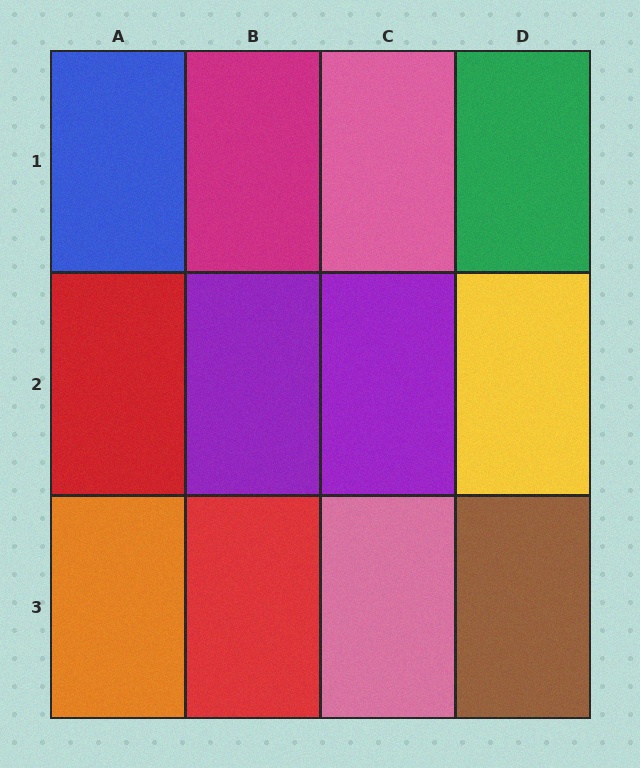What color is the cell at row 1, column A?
Blue.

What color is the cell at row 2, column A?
Red.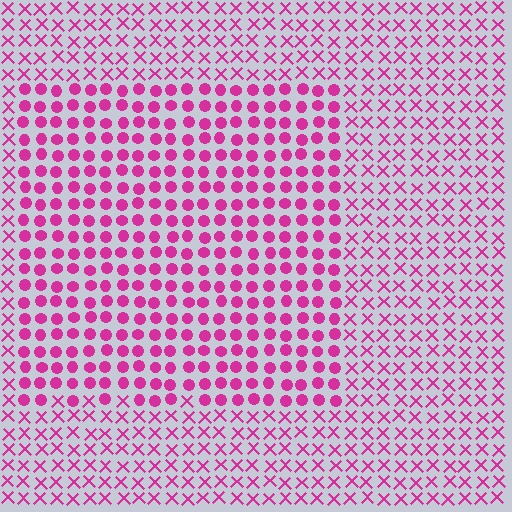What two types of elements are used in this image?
The image uses circles inside the rectangle region and X marks outside it.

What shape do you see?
I see a rectangle.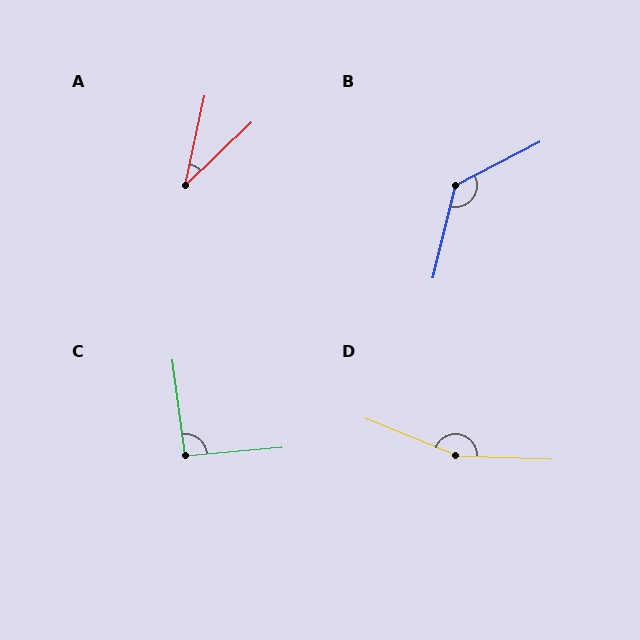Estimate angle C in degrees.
Approximately 92 degrees.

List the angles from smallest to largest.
A (34°), C (92°), B (131°), D (160°).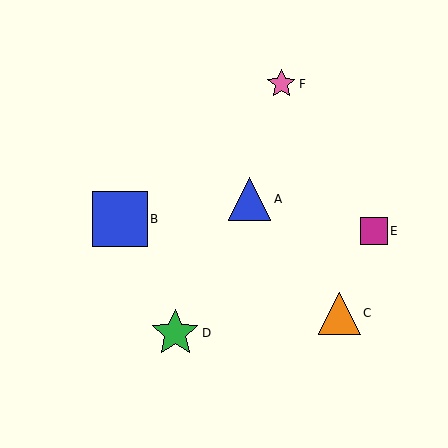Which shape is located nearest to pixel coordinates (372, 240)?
The magenta square (labeled E) at (374, 231) is nearest to that location.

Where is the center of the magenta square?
The center of the magenta square is at (374, 231).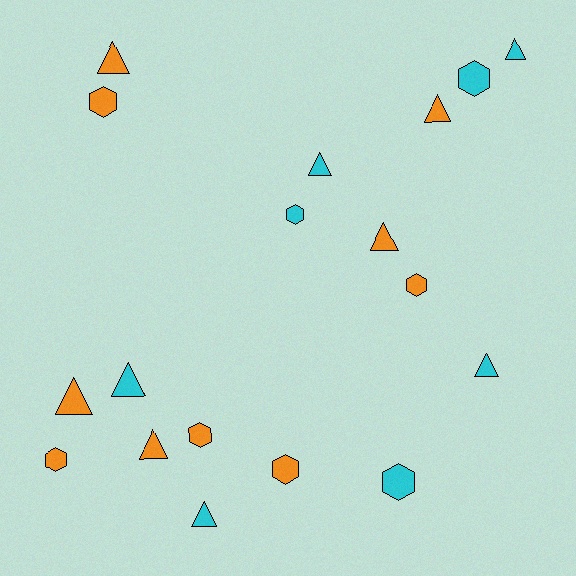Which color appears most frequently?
Orange, with 10 objects.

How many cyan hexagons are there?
There are 3 cyan hexagons.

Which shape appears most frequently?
Triangle, with 10 objects.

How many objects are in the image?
There are 18 objects.